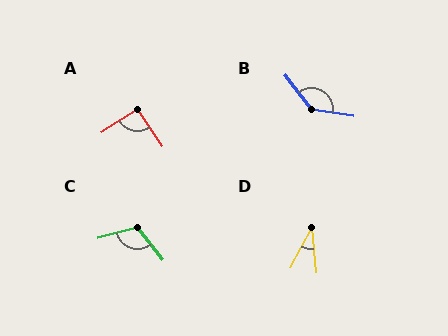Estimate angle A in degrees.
Approximately 91 degrees.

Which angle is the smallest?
D, at approximately 33 degrees.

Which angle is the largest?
B, at approximately 136 degrees.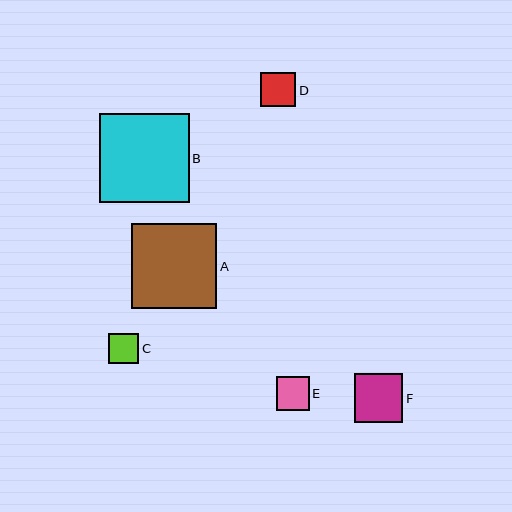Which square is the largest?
Square B is the largest with a size of approximately 89 pixels.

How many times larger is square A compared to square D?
Square A is approximately 2.5 times the size of square D.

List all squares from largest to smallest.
From largest to smallest: B, A, F, D, E, C.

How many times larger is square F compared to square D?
Square F is approximately 1.4 times the size of square D.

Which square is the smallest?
Square C is the smallest with a size of approximately 30 pixels.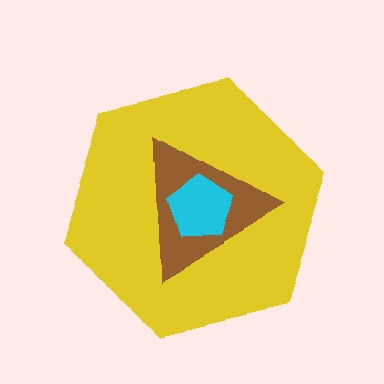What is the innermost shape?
The cyan pentagon.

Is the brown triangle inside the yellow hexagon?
Yes.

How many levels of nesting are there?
3.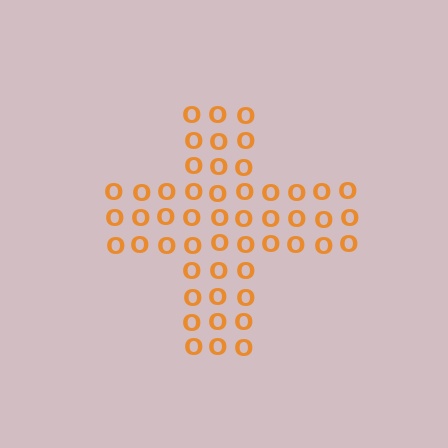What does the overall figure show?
The overall figure shows a cross.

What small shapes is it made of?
It is made of small letter O's.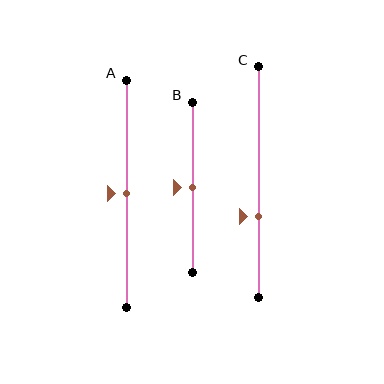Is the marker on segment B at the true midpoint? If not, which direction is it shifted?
Yes, the marker on segment B is at the true midpoint.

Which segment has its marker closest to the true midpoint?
Segment A has its marker closest to the true midpoint.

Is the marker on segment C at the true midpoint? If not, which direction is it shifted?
No, the marker on segment C is shifted downward by about 15% of the segment length.